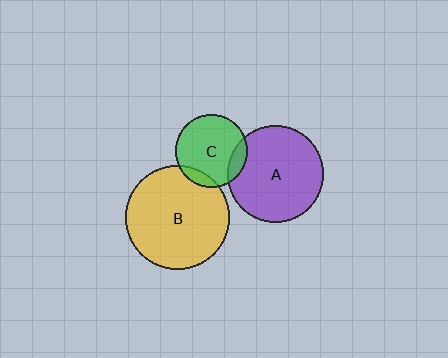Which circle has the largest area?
Circle B (yellow).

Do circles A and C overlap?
Yes.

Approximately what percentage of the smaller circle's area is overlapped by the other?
Approximately 15%.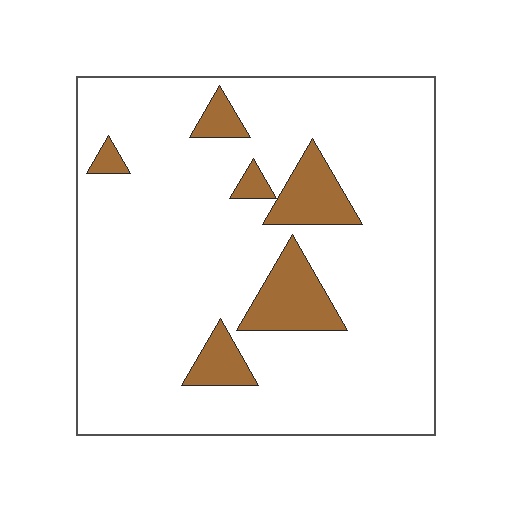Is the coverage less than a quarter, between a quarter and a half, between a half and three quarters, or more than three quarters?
Less than a quarter.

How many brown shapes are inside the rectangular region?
6.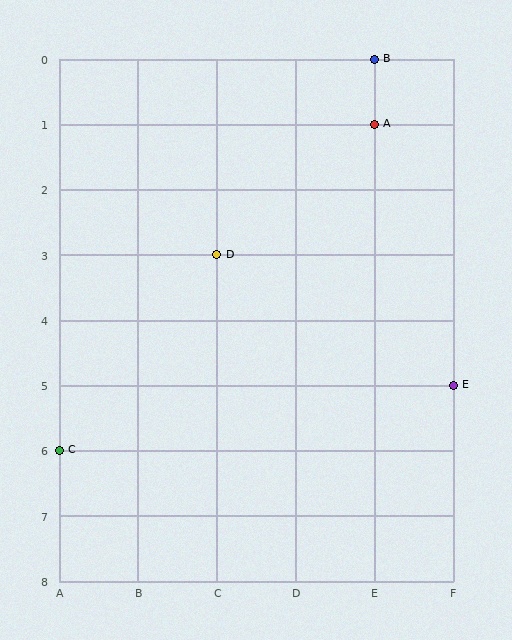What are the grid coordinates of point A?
Point A is at grid coordinates (E, 1).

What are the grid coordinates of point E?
Point E is at grid coordinates (F, 5).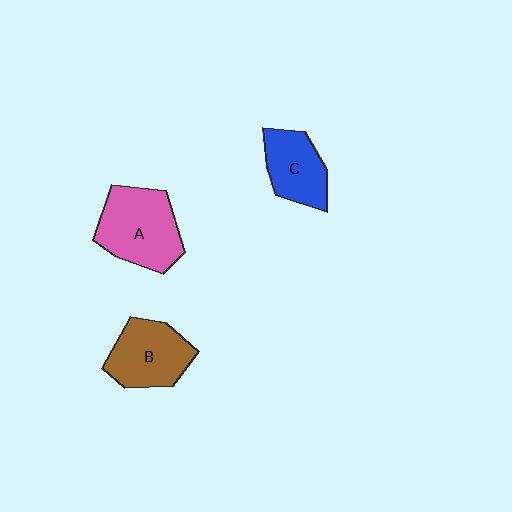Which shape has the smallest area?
Shape C (blue).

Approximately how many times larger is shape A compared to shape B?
Approximately 1.2 times.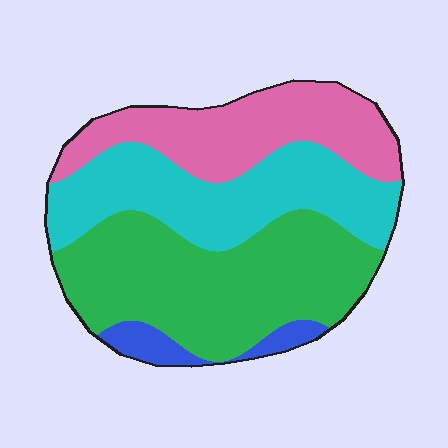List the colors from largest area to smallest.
From largest to smallest: green, cyan, pink, blue.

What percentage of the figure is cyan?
Cyan covers roughly 30% of the figure.